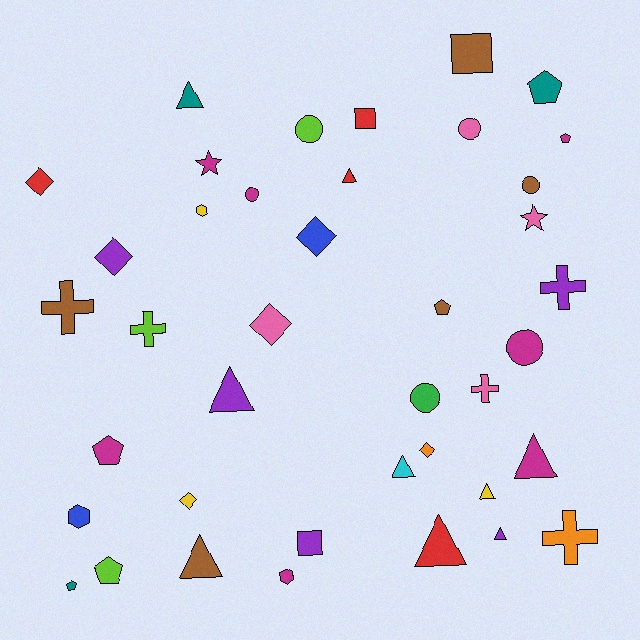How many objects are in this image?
There are 40 objects.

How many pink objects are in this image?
There are 4 pink objects.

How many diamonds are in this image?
There are 6 diamonds.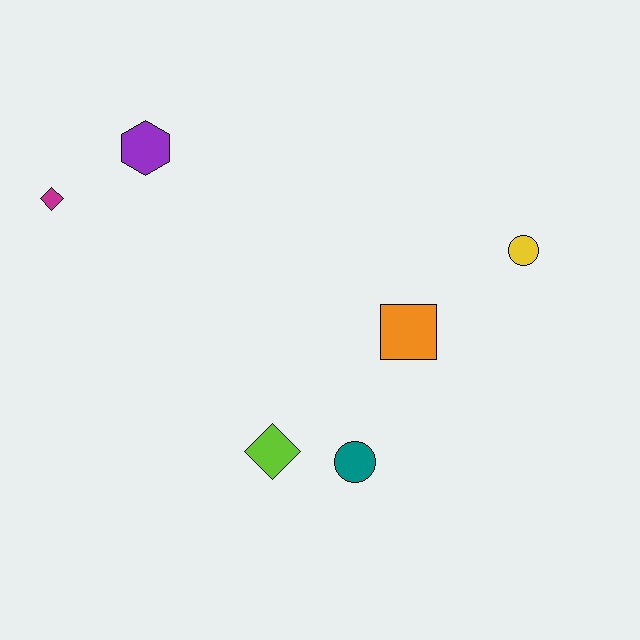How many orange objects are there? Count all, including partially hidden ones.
There is 1 orange object.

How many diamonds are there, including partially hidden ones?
There are 2 diamonds.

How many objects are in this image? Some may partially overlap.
There are 6 objects.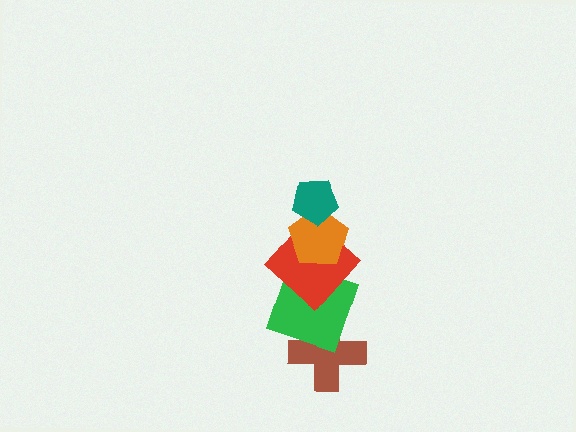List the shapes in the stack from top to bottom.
From top to bottom: the teal pentagon, the orange pentagon, the red diamond, the green square, the brown cross.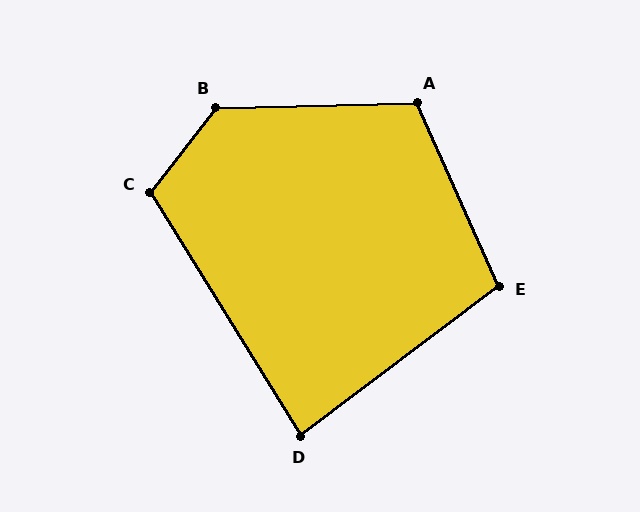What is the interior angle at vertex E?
Approximately 103 degrees (obtuse).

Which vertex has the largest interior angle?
B, at approximately 129 degrees.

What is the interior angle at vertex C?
Approximately 111 degrees (obtuse).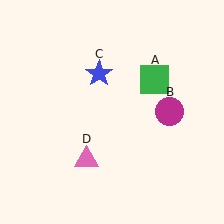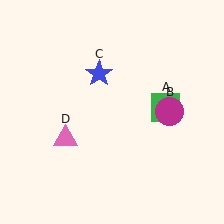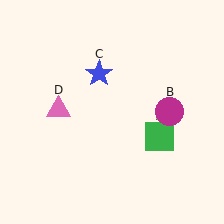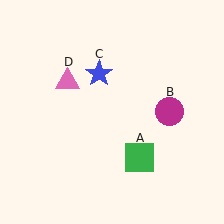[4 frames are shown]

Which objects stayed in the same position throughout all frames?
Magenta circle (object B) and blue star (object C) remained stationary.